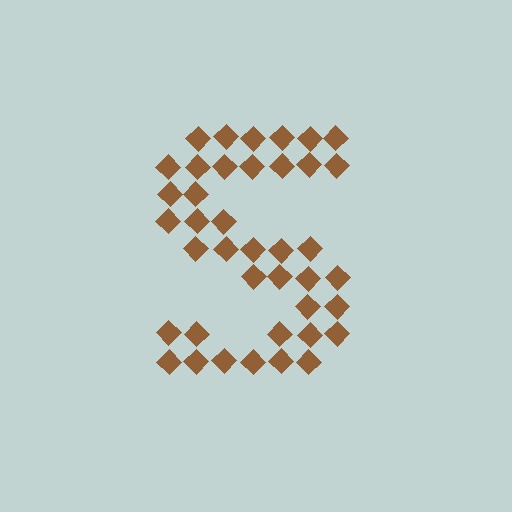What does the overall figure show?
The overall figure shows the letter S.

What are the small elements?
The small elements are diamonds.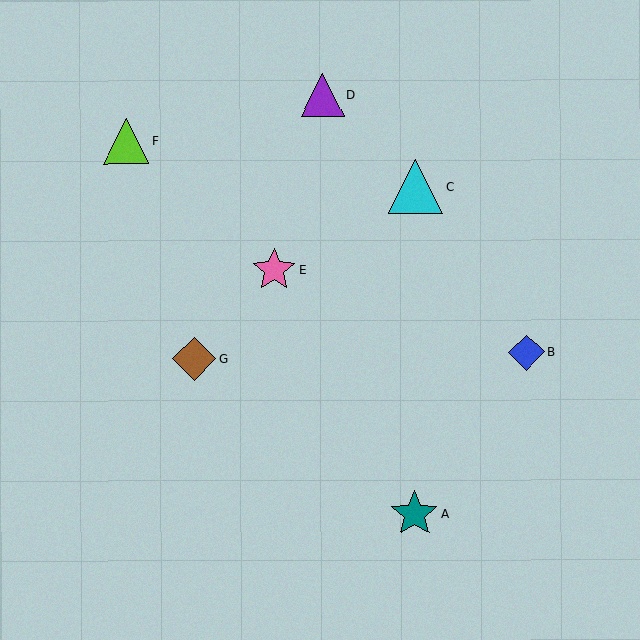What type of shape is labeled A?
Shape A is a teal star.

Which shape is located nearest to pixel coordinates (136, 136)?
The lime triangle (labeled F) at (126, 142) is nearest to that location.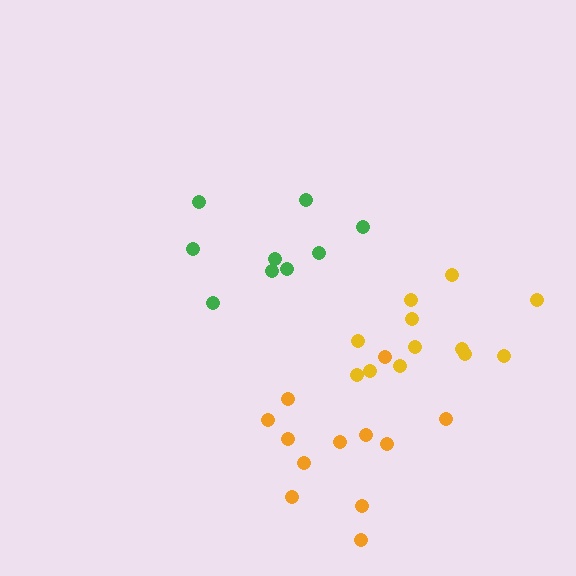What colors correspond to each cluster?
The clusters are colored: orange, yellow, green.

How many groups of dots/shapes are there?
There are 3 groups.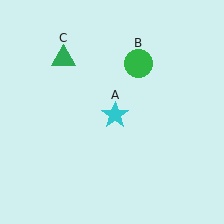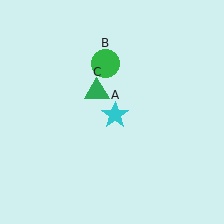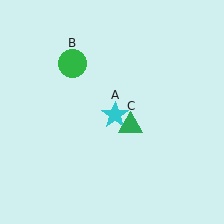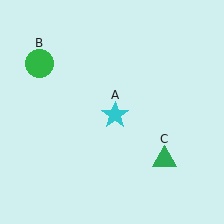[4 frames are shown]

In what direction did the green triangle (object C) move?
The green triangle (object C) moved down and to the right.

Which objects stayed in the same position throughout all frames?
Cyan star (object A) remained stationary.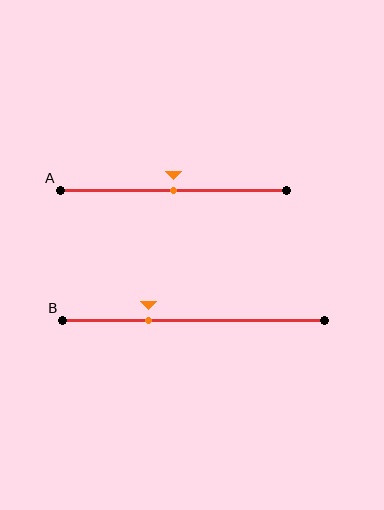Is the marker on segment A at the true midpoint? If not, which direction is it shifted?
Yes, the marker on segment A is at the true midpoint.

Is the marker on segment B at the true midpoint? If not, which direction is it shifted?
No, the marker on segment B is shifted to the left by about 17% of the segment length.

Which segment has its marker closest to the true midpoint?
Segment A has its marker closest to the true midpoint.